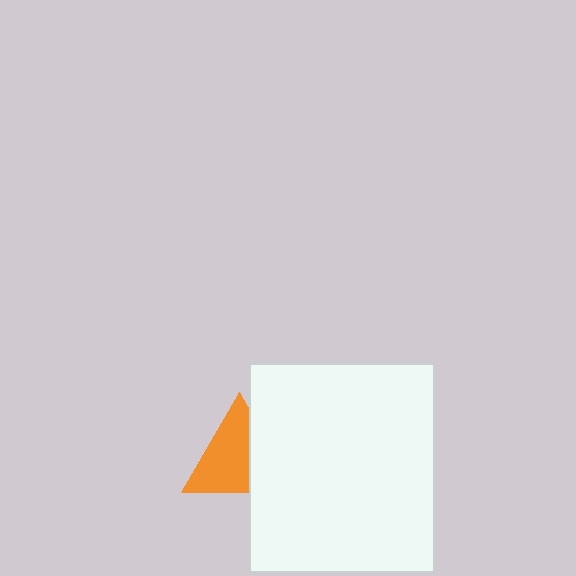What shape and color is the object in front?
The object in front is a white rectangle.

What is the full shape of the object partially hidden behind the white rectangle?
The partially hidden object is an orange triangle.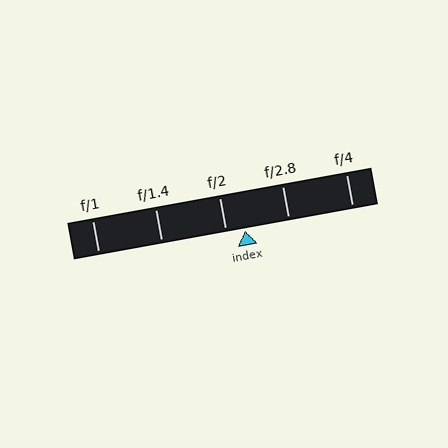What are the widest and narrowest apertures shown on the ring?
The widest aperture shown is f/1 and the narrowest is f/4.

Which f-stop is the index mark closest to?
The index mark is closest to f/2.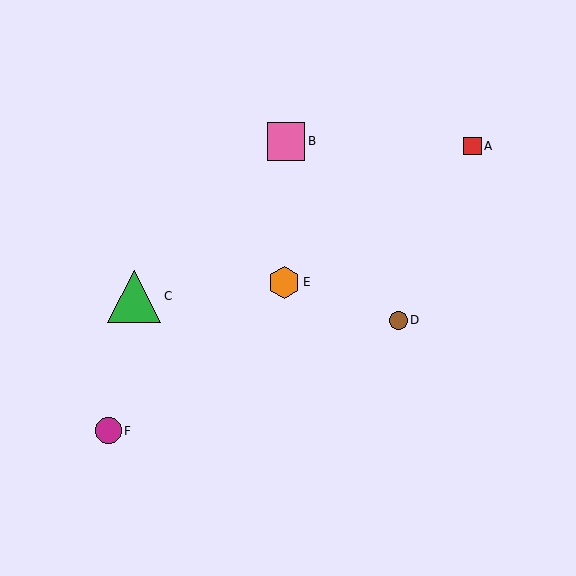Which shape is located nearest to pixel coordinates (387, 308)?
The brown circle (labeled D) at (398, 320) is nearest to that location.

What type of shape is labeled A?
Shape A is a red square.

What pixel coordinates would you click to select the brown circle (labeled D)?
Click at (398, 320) to select the brown circle D.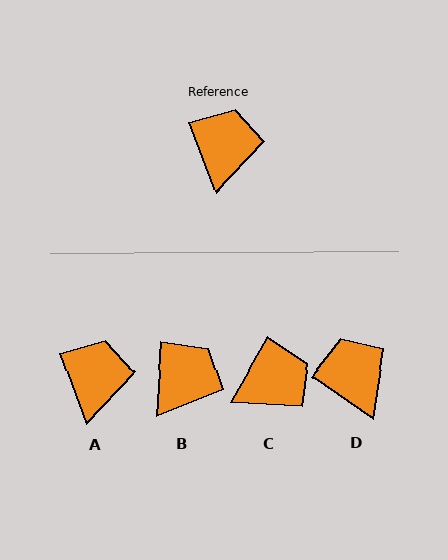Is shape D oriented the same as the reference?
No, it is off by about 34 degrees.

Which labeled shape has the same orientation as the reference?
A.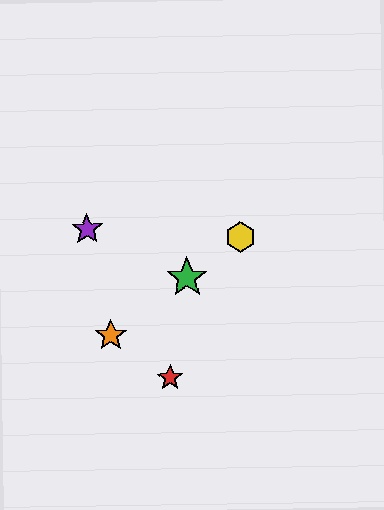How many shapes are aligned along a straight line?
4 shapes (the blue star, the green star, the yellow hexagon, the orange star) are aligned along a straight line.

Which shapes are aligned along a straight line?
The blue star, the green star, the yellow hexagon, the orange star are aligned along a straight line.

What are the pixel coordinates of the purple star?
The purple star is at (87, 229).